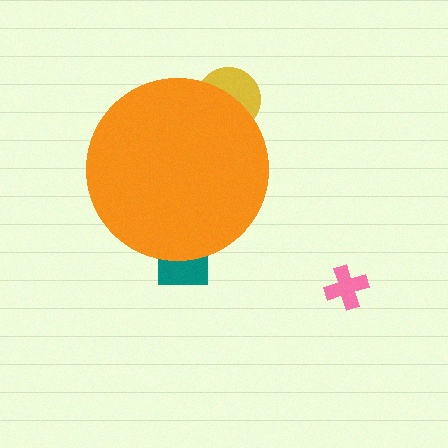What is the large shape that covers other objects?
An orange circle.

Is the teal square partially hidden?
Yes, the teal square is partially hidden behind the orange circle.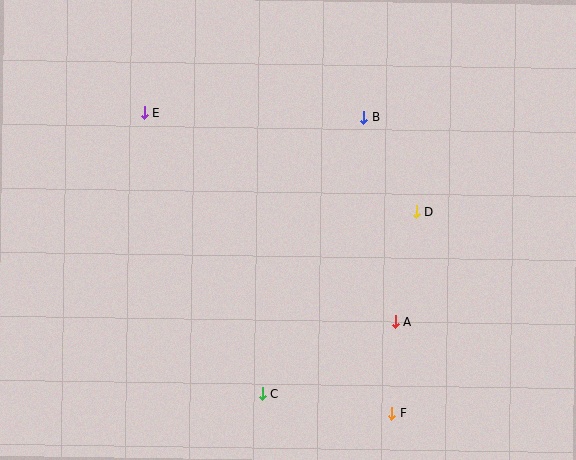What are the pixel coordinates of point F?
Point F is at (392, 413).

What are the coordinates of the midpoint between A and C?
The midpoint between A and C is at (328, 357).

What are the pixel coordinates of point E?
Point E is at (144, 112).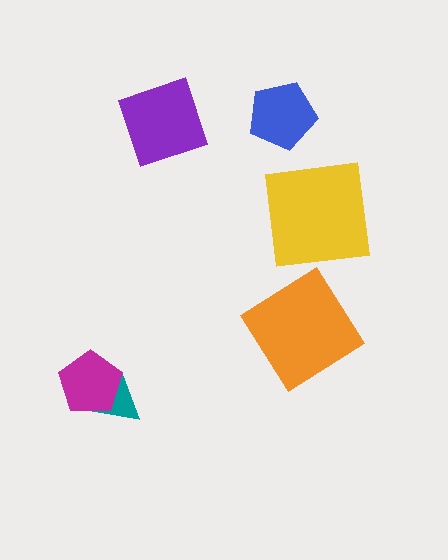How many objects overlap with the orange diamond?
0 objects overlap with the orange diamond.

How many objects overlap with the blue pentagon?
0 objects overlap with the blue pentagon.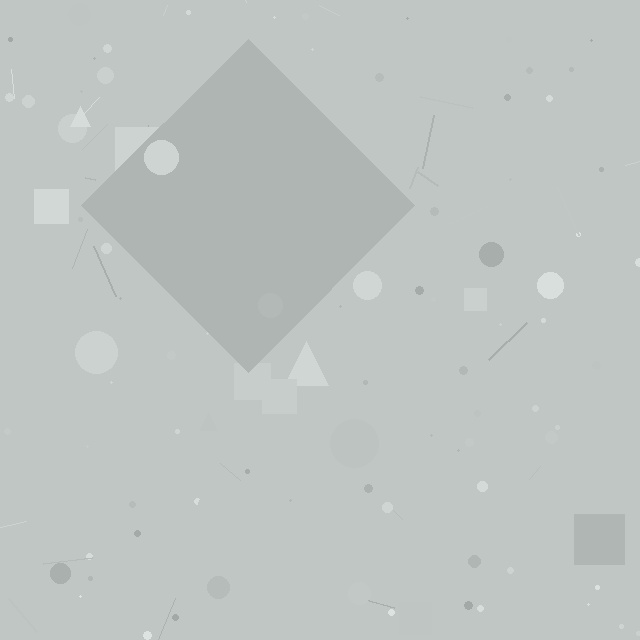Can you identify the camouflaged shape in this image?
The camouflaged shape is a diamond.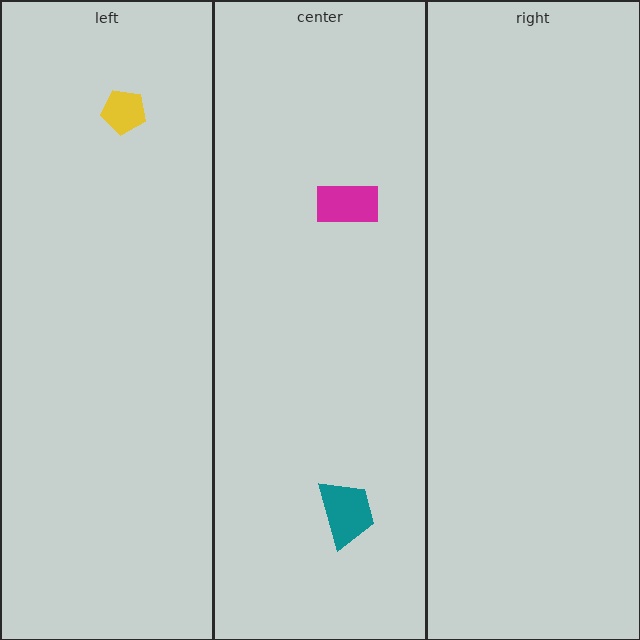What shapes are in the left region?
The yellow pentagon.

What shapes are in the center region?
The magenta rectangle, the teal trapezoid.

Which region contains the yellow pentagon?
The left region.